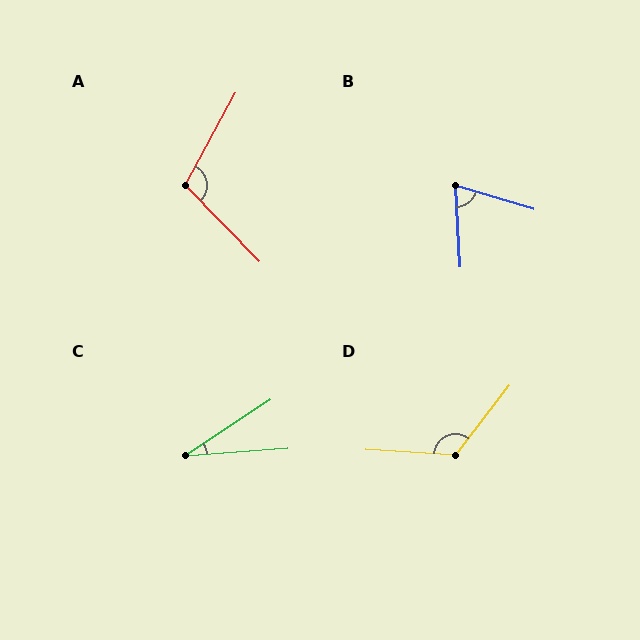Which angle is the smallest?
C, at approximately 29 degrees.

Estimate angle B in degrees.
Approximately 70 degrees.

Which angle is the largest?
D, at approximately 124 degrees.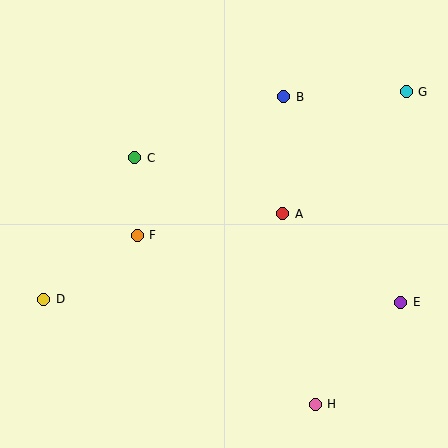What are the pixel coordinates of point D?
Point D is at (44, 299).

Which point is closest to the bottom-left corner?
Point D is closest to the bottom-left corner.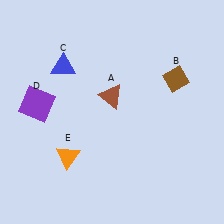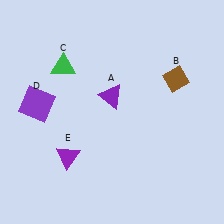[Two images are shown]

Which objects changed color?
A changed from brown to purple. C changed from blue to green. E changed from orange to purple.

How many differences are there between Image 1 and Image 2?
There are 3 differences between the two images.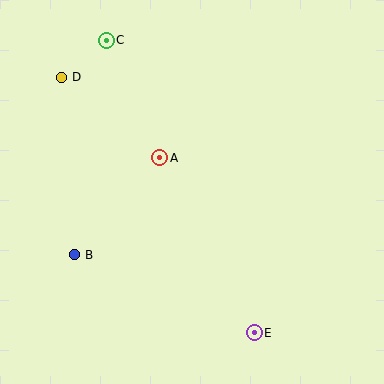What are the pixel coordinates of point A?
Point A is at (160, 158).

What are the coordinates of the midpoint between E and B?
The midpoint between E and B is at (164, 294).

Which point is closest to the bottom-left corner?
Point B is closest to the bottom-left corner.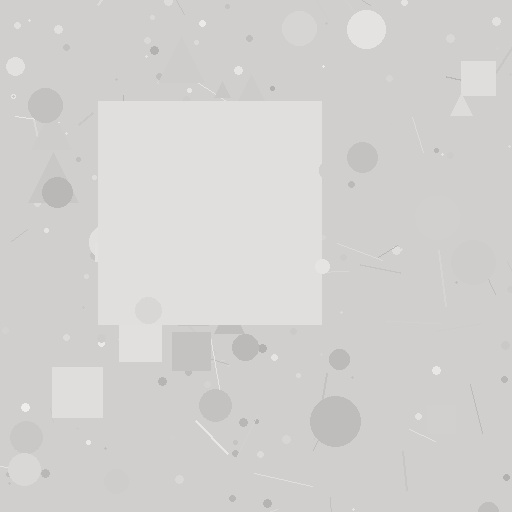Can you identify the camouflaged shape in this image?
The camouflaged shape is a square.